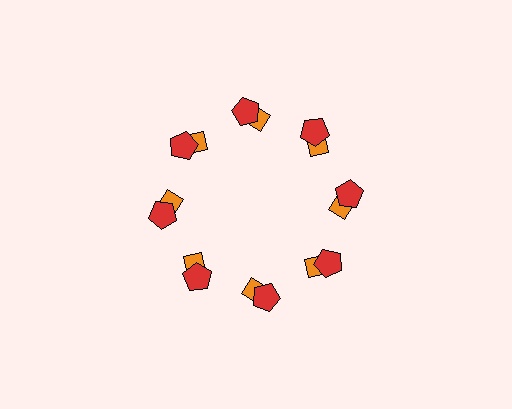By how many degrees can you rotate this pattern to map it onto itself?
The pattern maps onto itself every 45 degrees of rotation.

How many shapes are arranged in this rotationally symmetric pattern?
There are 16 shapes, arranged in 8 groups of 2.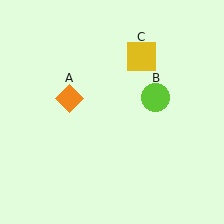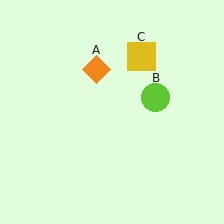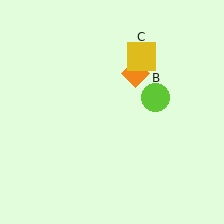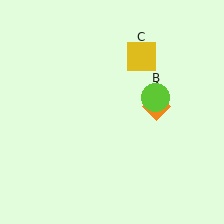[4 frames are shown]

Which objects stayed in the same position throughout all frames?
Lime circle (object B) and yellow square (object C) remained stationary.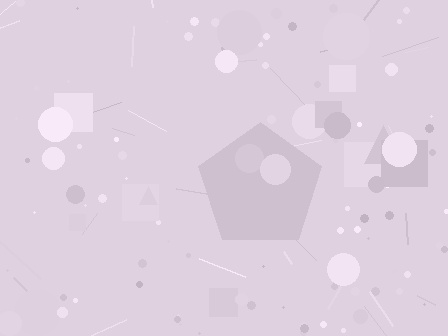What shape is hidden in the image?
A pentagon is hidden in the image.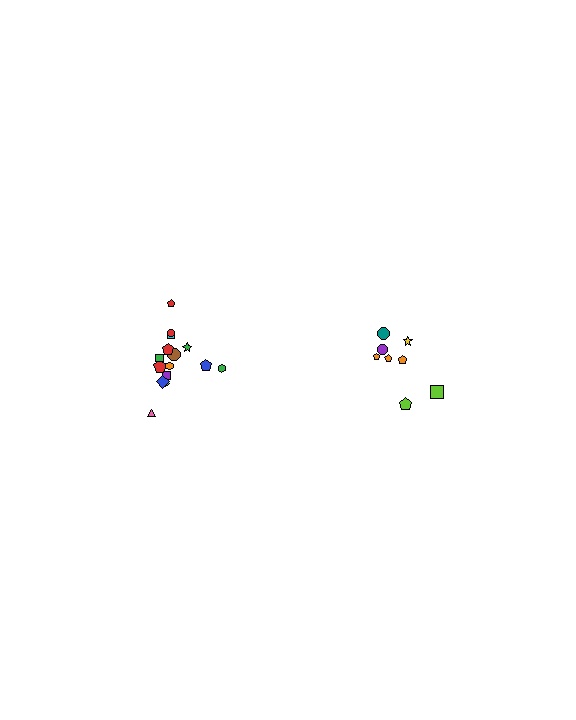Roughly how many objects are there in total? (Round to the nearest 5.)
Roughly 25 objects in total.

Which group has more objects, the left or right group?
The left group.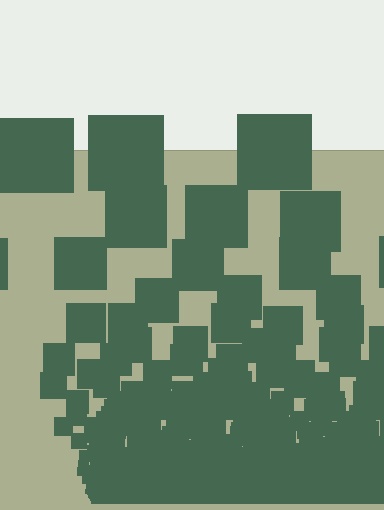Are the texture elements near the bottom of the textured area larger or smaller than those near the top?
Smaller. The gradient is inverted — elements near the bottom are smaller and denser.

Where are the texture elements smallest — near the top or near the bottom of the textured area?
Near the bottom.